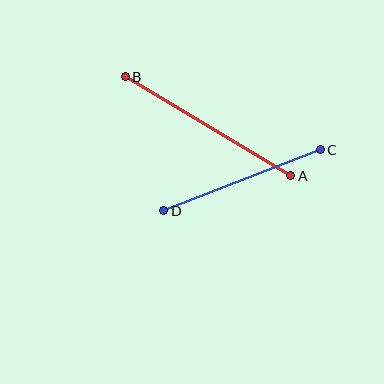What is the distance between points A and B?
The distance is approximately 193 pixels.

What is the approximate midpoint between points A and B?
The midpoint is at approximately (208, 126) pixels.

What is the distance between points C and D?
The distance is approximately 168 pixels.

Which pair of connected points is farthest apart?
Points A and B are farthest apart.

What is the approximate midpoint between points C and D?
The midpoint is at approximately (242, 180) pixels.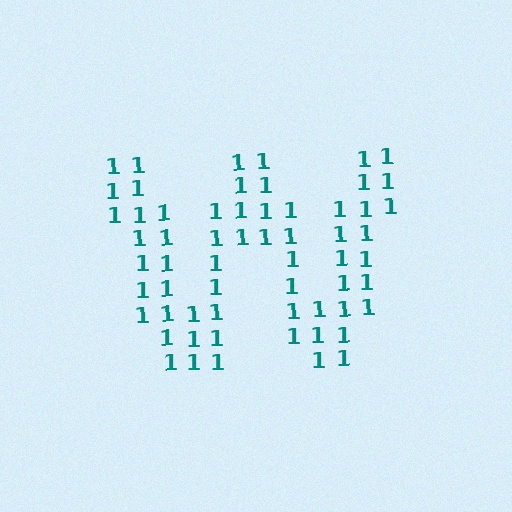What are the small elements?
The small elements are digit 1's.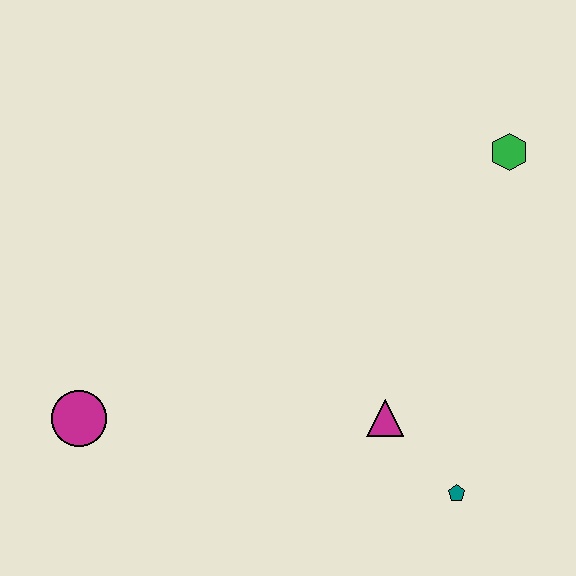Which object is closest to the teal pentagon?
The magenta triangle is closest to the teal pentagon.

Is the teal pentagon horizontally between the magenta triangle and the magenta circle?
No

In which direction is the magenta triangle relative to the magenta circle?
The magenta triangle is to the right of the magenta circle.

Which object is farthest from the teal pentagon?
The magenta circle is farthest from the teal pentagon.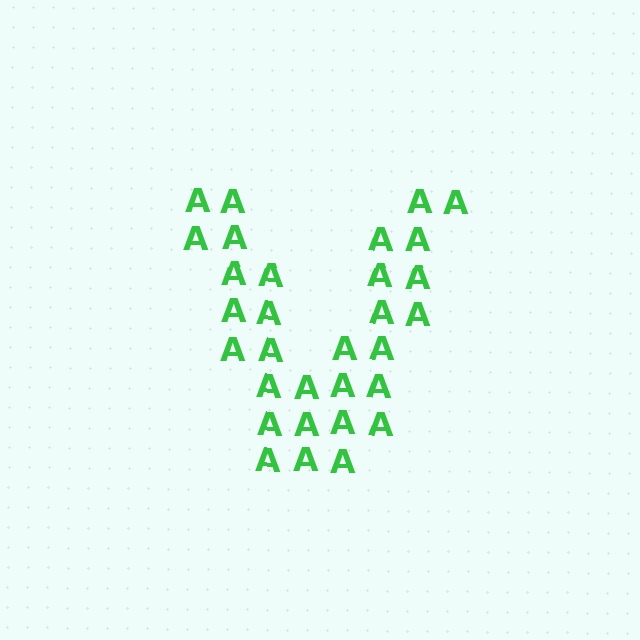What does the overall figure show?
The overall figure shows the letter V.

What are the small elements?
The small elements are letter A's.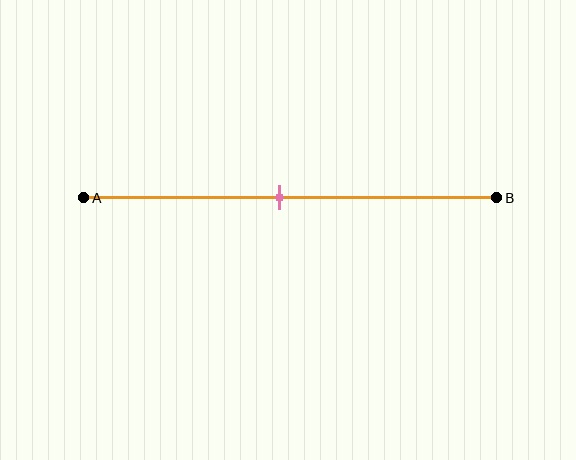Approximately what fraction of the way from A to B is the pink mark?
The pink mark is approximately 50% of the way from A to B.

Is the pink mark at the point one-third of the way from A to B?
No, the mark is at about 50% from A, not at the 33% one-third point.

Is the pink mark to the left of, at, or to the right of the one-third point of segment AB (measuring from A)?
The pink mark is to the right of the one-third point of segment AB.